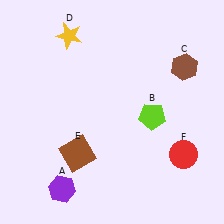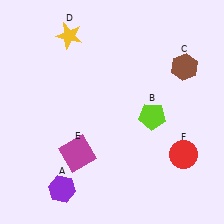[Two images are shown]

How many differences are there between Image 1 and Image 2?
There is 1 difference between the two images.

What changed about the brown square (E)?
In Image 1, E is brown. In Image 2, it changed to magenta.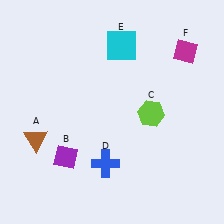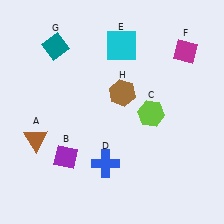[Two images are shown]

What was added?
A teal diamond (G), a brown hexagon (H) were added in Image 2.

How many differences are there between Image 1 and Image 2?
There are 2 differences between the two images.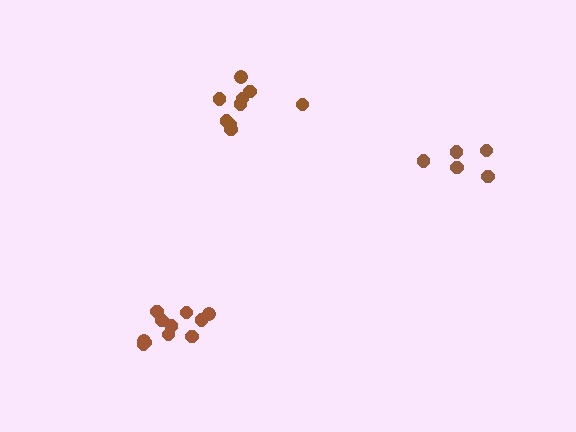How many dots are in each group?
Group 1: 11 dots, Group 2: 5 dots, Group 3: 9 dots (25 total).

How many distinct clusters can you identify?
There are 3 distinct clusters.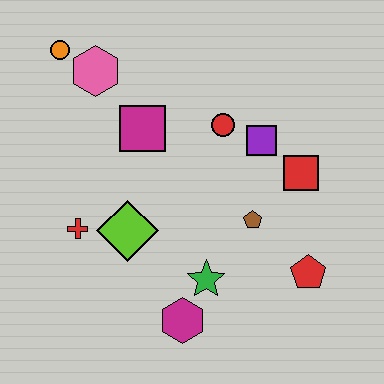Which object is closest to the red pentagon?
The brown pentagon is closest to the red pentagon.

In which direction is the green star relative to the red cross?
The green star is to the right of the red cross.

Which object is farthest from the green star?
The orange circle is farthest from the green star.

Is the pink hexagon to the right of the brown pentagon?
No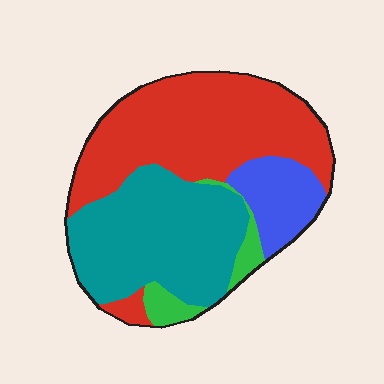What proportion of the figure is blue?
Blue covers about 10% of the figure.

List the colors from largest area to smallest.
From largest to smallest: red, teal, blue, green.